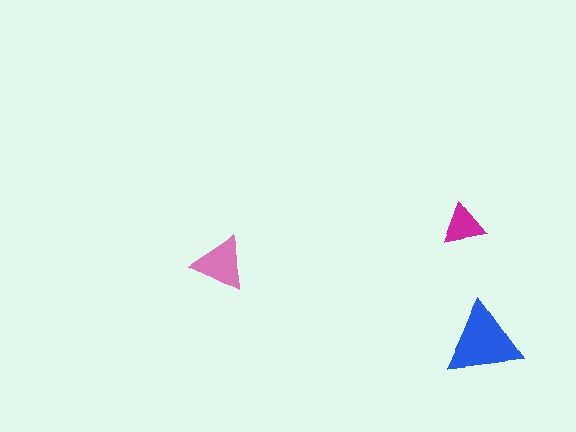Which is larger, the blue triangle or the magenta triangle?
The blue one.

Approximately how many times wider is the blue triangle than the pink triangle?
About 1.5 times wider.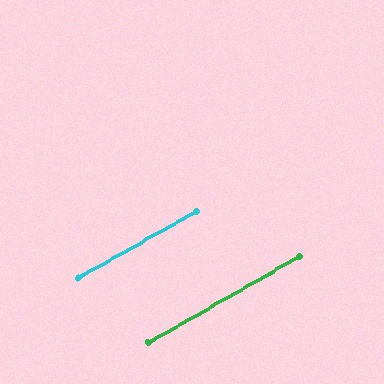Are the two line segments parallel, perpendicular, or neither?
Parallel — their directions differ by only 0.8°.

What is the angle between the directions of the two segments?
Approximately 1 degree.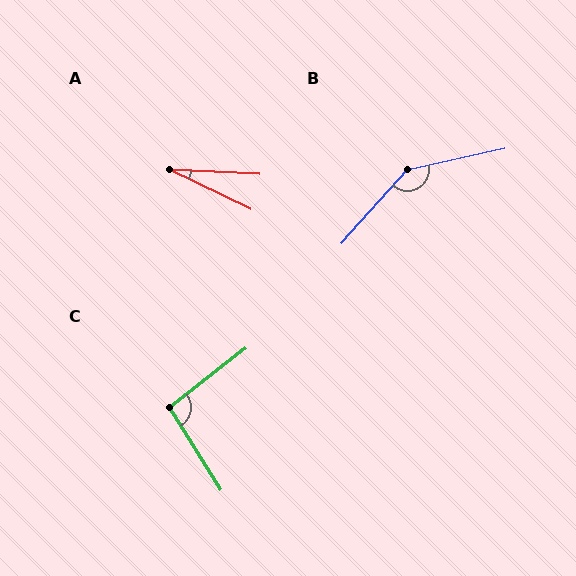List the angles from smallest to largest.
A (23°), C (96°), B (144°).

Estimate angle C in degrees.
Approximately 96 degrees.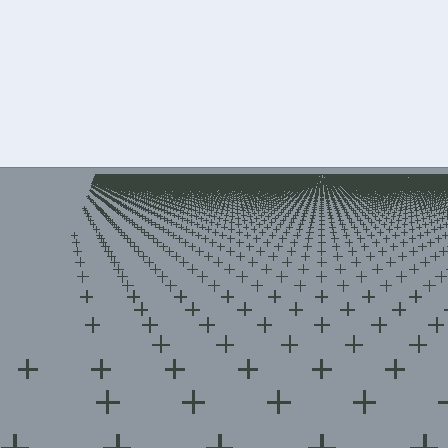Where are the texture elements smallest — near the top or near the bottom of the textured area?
Near the top.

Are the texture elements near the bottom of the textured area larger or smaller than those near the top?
Larger. Near the bottom, elements are closer to the viewer and appear at a bigger on-screen size.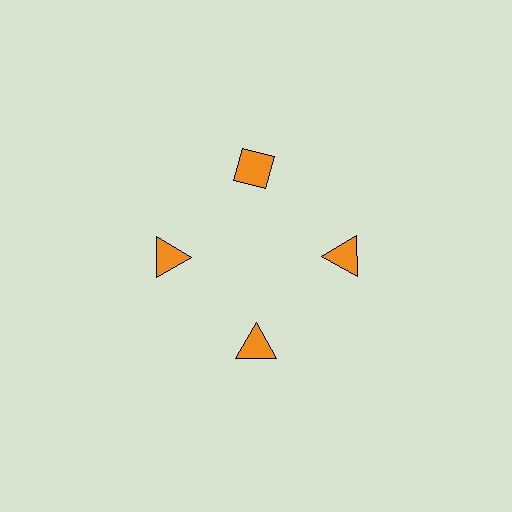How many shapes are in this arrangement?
There are 4 shapes arranged in a ring pattern.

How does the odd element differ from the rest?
It has a different shape: diamond instead of triangle.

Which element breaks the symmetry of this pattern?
The orange diamond at roughly the 12 o'clock position breaks the symmetry. All other shapes are orange triangles.